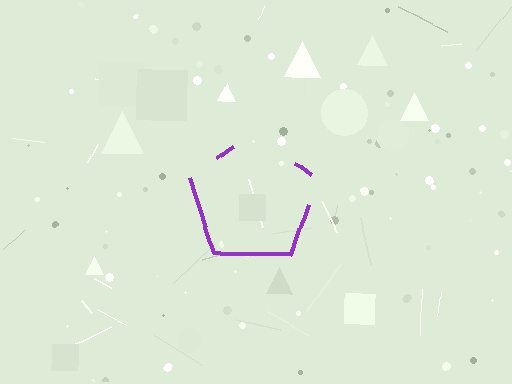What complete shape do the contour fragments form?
The contour fragments form a pentagon.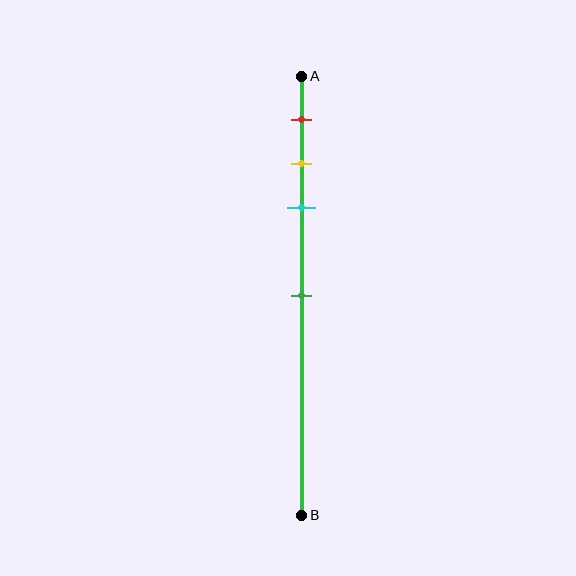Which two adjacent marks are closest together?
The yellow and cyan marks are the closest adjacent pair.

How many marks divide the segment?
There are 4 marks dividing the segment.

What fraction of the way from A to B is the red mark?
The red mark is approximately 10% (0.1) of the way from A to B.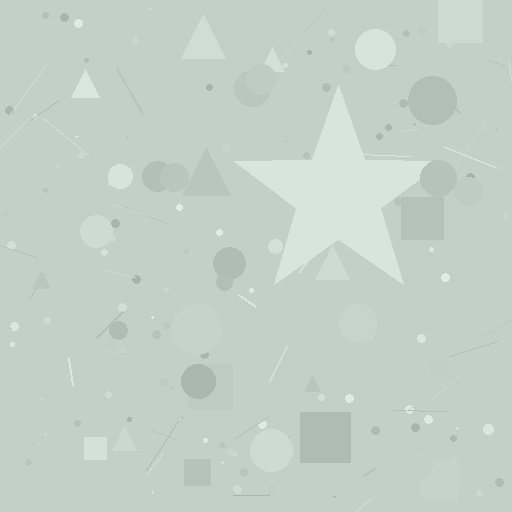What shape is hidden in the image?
A star is hidden in the image.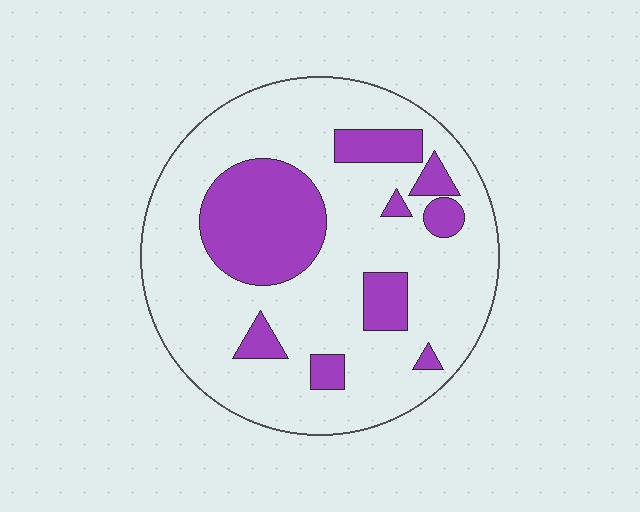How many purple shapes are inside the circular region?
9.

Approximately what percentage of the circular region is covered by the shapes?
Approximately 25%.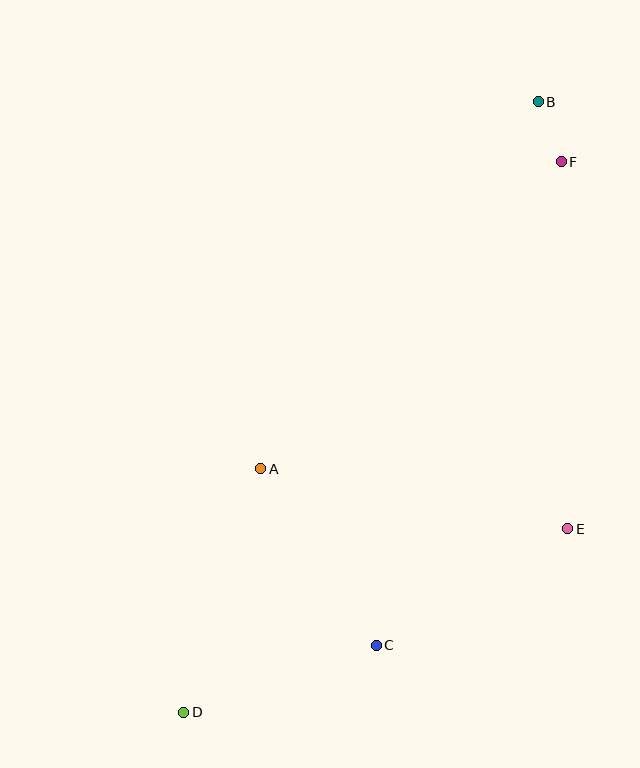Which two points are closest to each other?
Points B and F are closest to each other.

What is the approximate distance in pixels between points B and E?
The distance between B and E is approximately 428 pixels.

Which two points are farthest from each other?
Points B and D are farthest from each other.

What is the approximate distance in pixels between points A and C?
The distance between A and C is approximately 211 pixels.